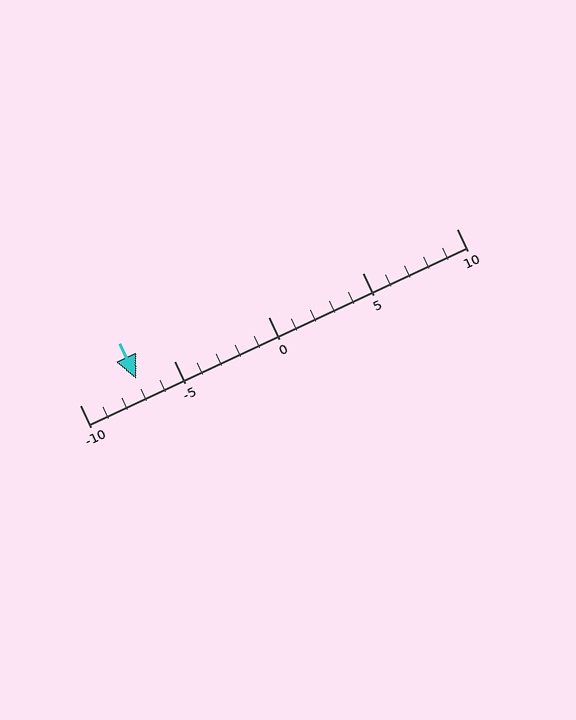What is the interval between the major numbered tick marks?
The major tick marks are spaced 5 units apart.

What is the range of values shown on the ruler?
The ruler shows values from -10 to 10.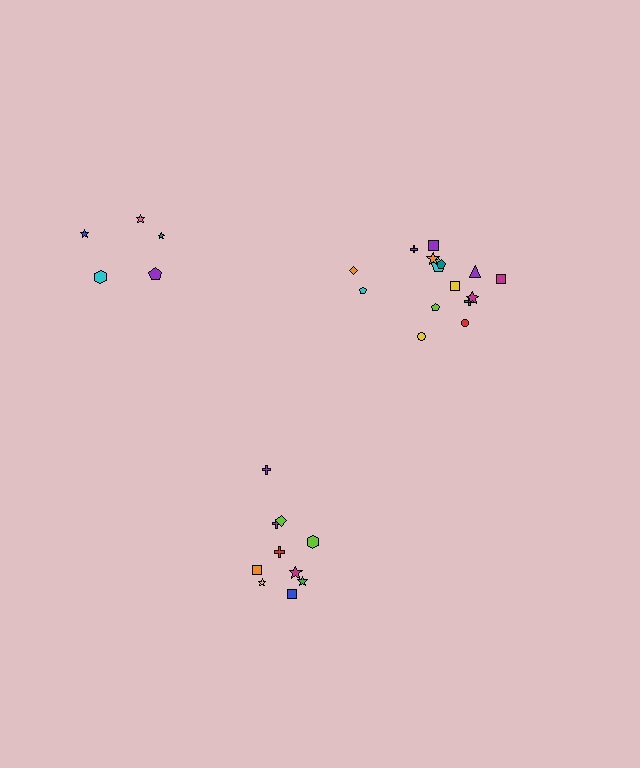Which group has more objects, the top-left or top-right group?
The top-right group.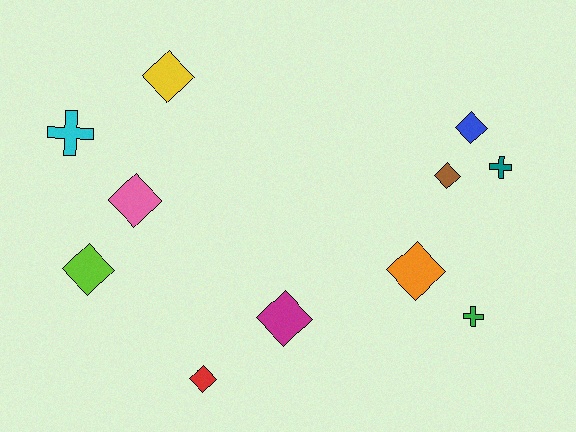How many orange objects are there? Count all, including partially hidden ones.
There is 1 orange object.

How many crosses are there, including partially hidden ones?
There are 3 crosses.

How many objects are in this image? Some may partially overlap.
There are 11 objects.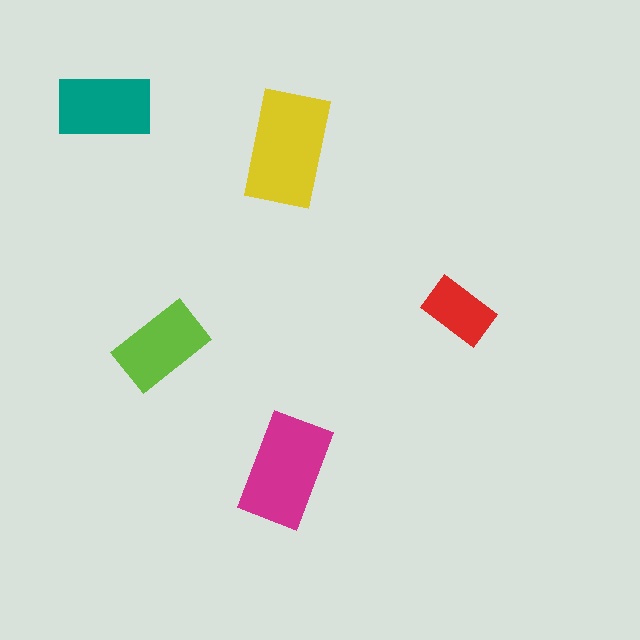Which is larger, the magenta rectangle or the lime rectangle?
The magenta one.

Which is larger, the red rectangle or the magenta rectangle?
The magenta one.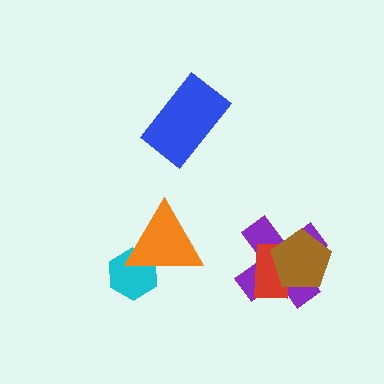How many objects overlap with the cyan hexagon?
1 object overlaps with the cyan hexagon.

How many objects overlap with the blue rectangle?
0 objects overlap with the blue rectangle.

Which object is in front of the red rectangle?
The brown pentagon is in front of the red rectangle.